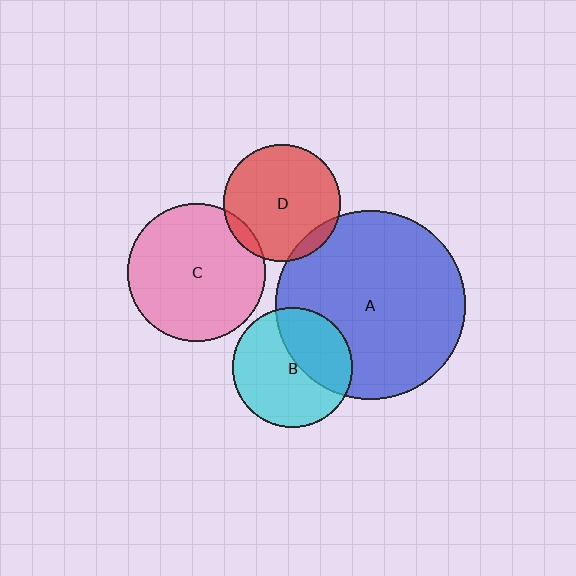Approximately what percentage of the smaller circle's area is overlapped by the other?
Approximately 10%.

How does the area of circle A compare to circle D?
Approximately 2.7 times.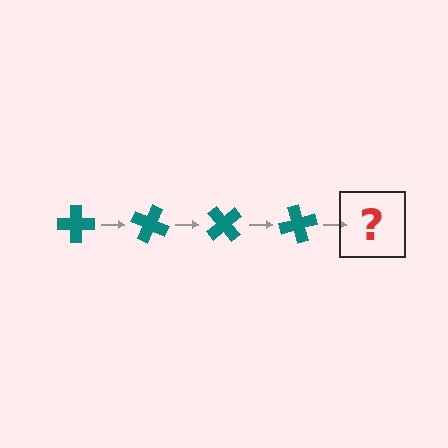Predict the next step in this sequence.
The next step is a teal cross rotated 100 degrees.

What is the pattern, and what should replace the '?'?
The pattern is that the cross rotates 25 degrees each step. The '?' should be a teal cross rotated 100 degrees.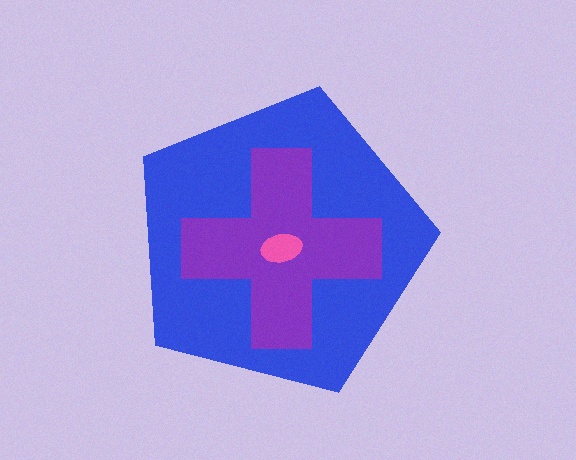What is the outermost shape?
The blue pentagon.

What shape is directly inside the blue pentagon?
The purple cross.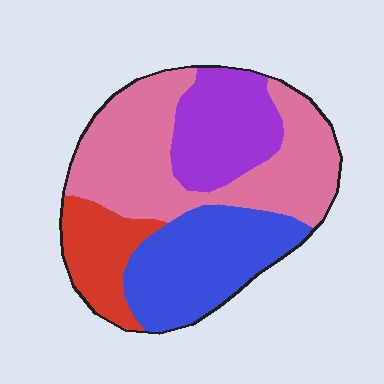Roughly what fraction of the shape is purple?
Purple covers about 20% of the shape.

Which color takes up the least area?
Red, at roughly 15%.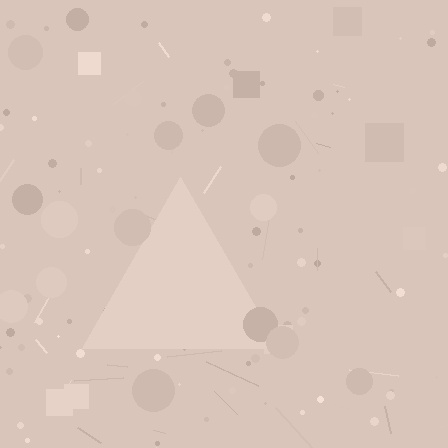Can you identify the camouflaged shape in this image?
The camouflaged shape is a triangle.